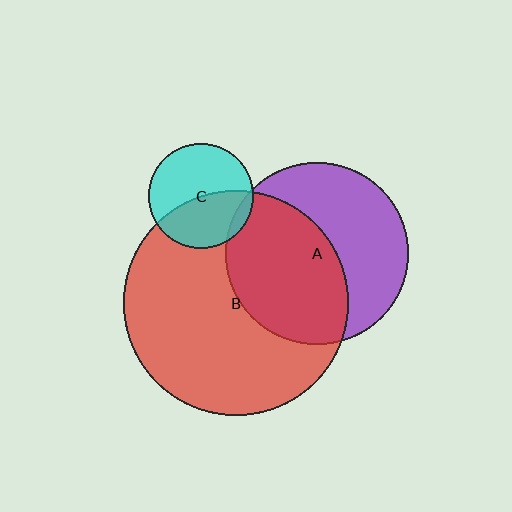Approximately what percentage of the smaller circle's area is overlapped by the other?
Approximately 50%.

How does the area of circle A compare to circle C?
Approximately 3.0 times.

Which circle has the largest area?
Circle B (red).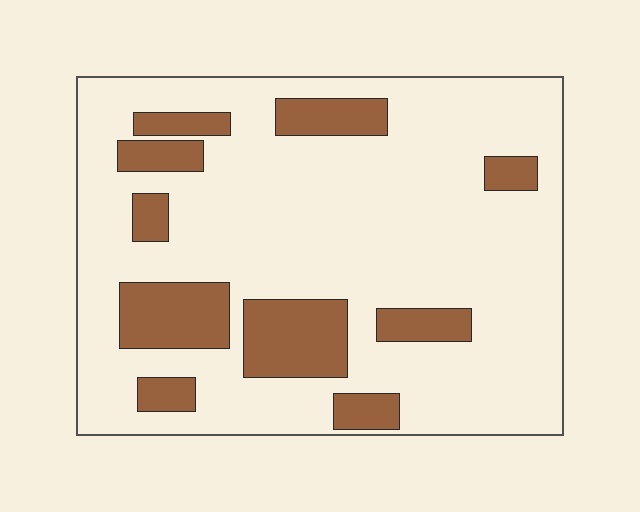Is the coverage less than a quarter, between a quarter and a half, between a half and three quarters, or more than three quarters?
Less than a quarter.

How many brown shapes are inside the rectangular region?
10.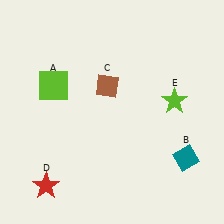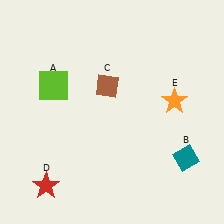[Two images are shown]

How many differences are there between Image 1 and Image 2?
There is 1 difference between the two images.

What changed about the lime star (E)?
In Image 1, E is lime. In Image 2, it changed to orange.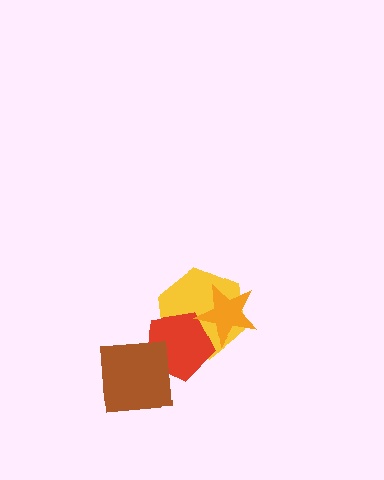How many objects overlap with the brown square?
1 object overlaps with the brown square.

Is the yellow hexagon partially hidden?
Yes, it is partially covered by another shape.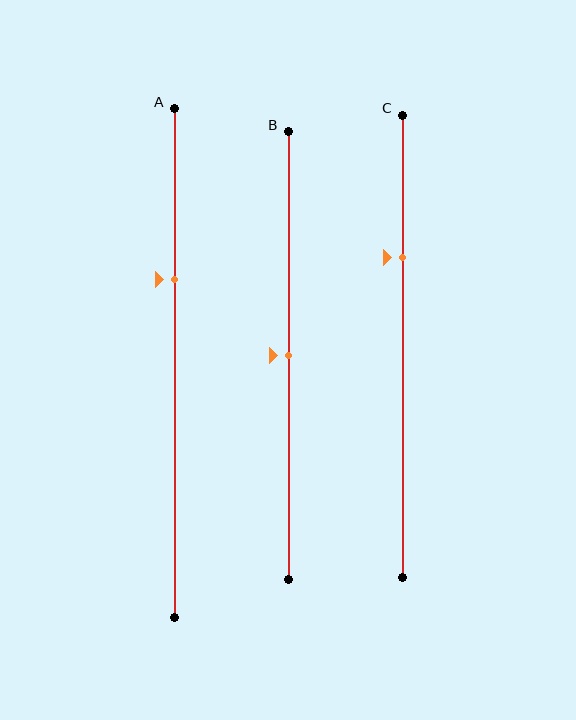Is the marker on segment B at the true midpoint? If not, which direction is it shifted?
Yes, the marker on segment B is at the true midpoint.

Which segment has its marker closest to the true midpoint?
Segment B has its marker closest to the true midpoint.